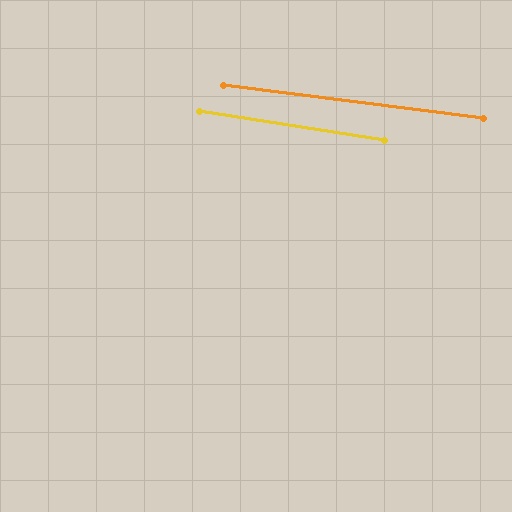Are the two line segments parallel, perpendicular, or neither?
Parallel — their directions differ by only 1.7°.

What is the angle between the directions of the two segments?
Approximately 2 degrees.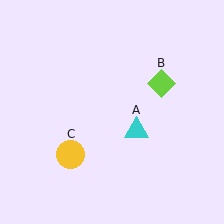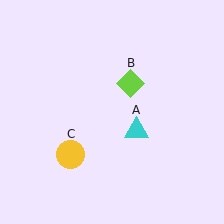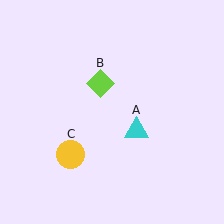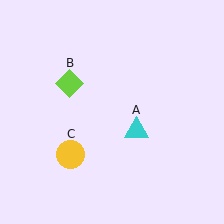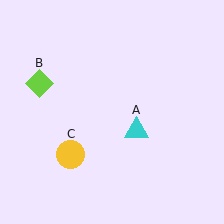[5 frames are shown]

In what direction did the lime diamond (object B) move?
The lime diamond (object B) moved left.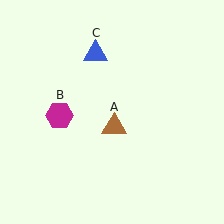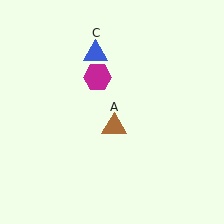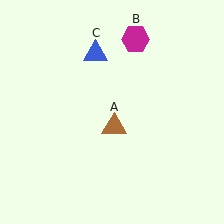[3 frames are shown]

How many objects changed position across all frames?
1 object changed position: magenta hexagon (object B).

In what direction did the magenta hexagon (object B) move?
The magenta hexagon (object B) moved up and to the right.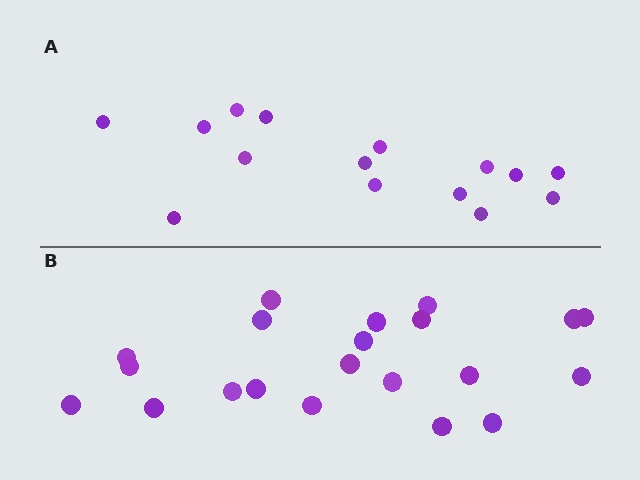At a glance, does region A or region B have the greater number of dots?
Region B (the bottom region) has more dots.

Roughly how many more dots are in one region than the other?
Region B has about 6 more dots than region A.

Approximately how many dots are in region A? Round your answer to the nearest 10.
About 20 dots. (The exact count is 15, which rounds to 20.)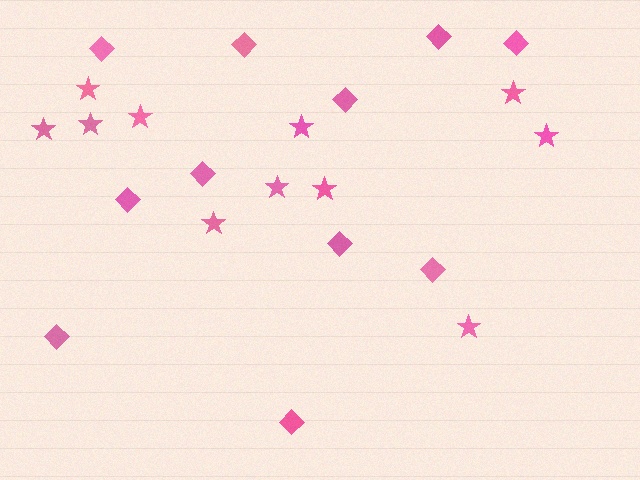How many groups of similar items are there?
There are 2 groups: one group of stars (11) and one group of diamonds (11).